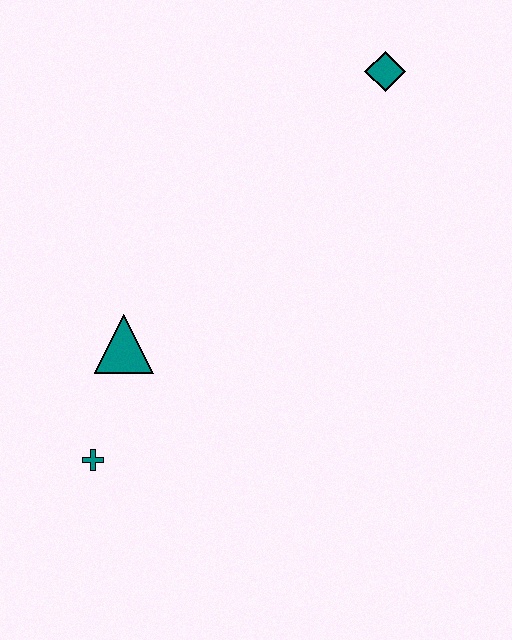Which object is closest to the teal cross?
The teal triangle is closest to the teal cross.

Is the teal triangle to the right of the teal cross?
Yes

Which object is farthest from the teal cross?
The teal diamond is farthest from the teal cross.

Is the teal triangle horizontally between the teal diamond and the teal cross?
Yes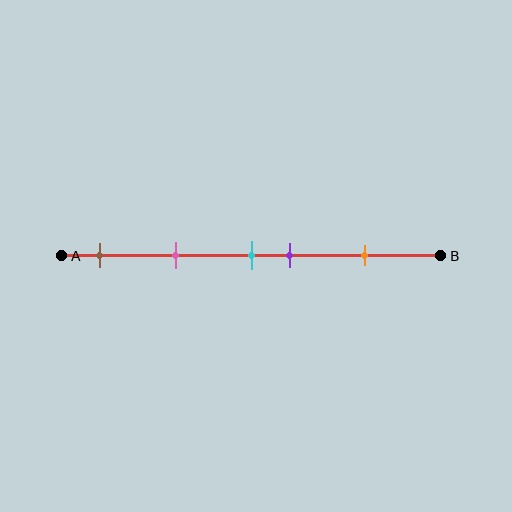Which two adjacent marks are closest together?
The cyan and purple marks are the closest adjacent pair.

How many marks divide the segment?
There are 5 marks dividing the segment.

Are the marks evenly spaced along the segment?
No, the marks are not evenly spaced.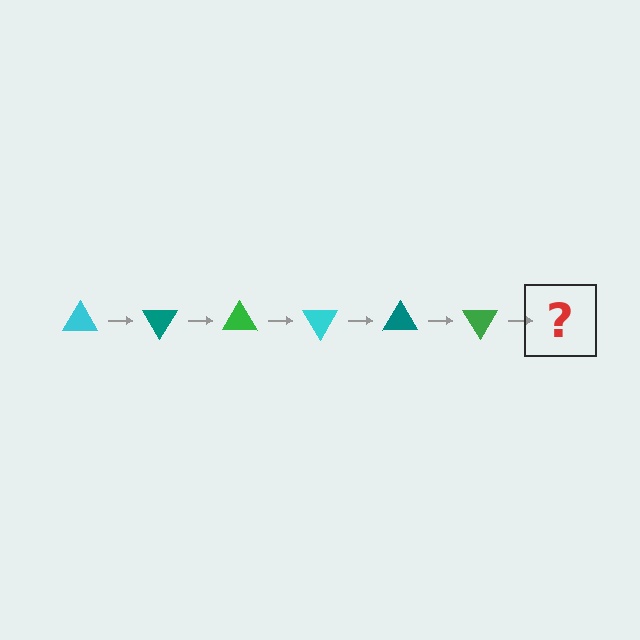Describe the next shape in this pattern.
It should be a cyan triangle, rotated 360 degrees from the start.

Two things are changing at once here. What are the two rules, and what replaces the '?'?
The two rules are that it rotates 60 degrees each step and the color cycles through cyan, teal, and green. The '?' should be a cyan triangle, rotated 360 degrees from the start.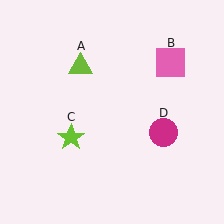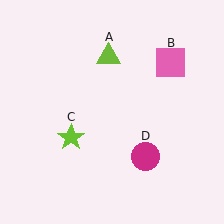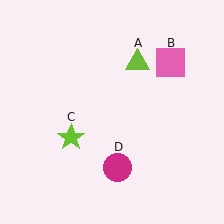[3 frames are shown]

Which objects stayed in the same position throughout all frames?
Pink square (object B) and lime star (object C) remained stationary.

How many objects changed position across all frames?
2 objects changed position: lime triangle (object A), magenta circle (object D).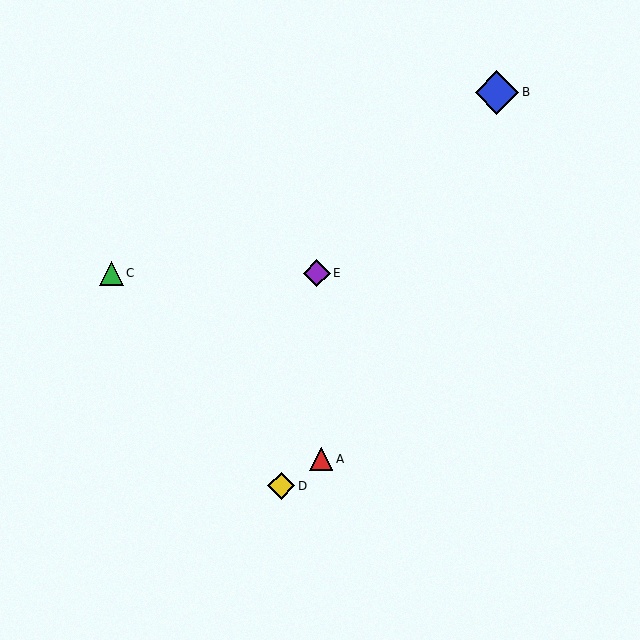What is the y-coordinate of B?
Object B is at y≈92.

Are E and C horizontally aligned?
Yes, both are at y≈273.